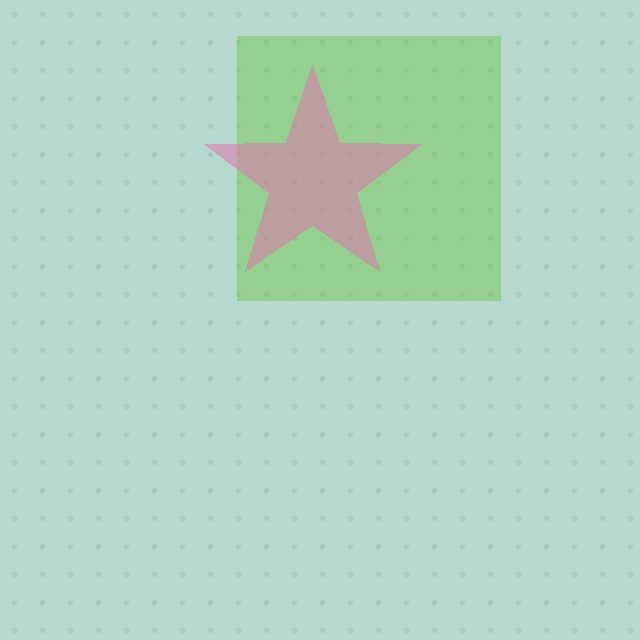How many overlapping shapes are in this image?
There are 2 overlapping shapes in the image.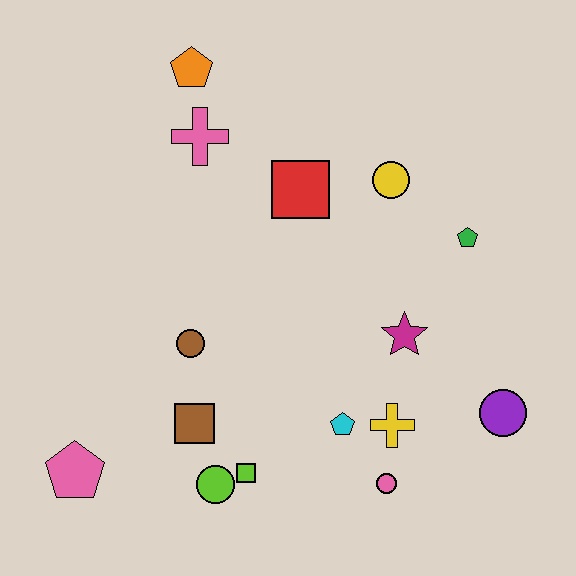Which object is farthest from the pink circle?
The orange pentagon is farthest from the pink circle.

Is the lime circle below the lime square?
Yes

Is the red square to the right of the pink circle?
No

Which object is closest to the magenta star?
The yellow cross is closest to the magenta star.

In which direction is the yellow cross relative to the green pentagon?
The yellow cross is below the green pentagon.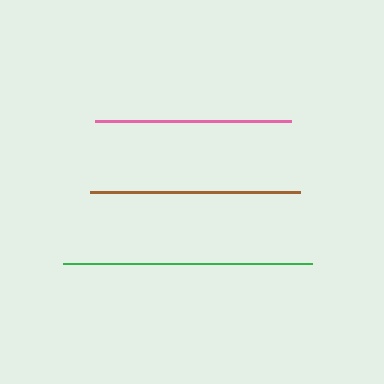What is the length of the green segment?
The green segment is approximately 249 pixels long.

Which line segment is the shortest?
The pink line is the shortest at approximately 196 pixels.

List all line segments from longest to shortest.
From longest to shortest: green, brown, pink.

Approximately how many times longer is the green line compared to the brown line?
The green line is approximately 1.2 times the length of the brown line.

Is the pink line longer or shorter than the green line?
The green line is longer than the pink line.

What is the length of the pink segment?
The pink segment is approximately 196 pixels long.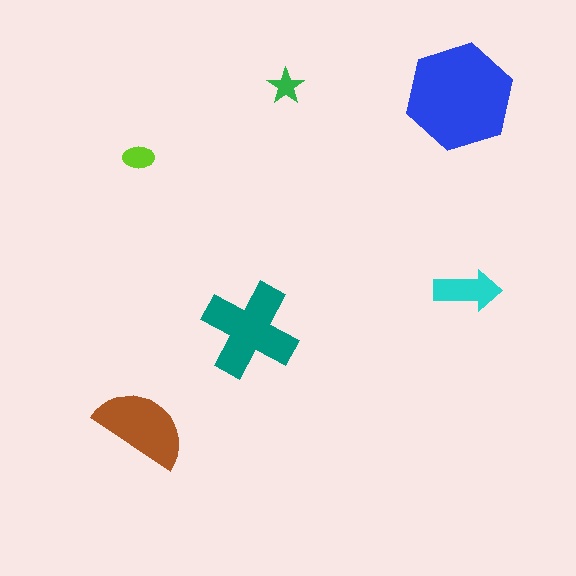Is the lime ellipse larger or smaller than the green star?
Larger.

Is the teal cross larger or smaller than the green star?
Larger.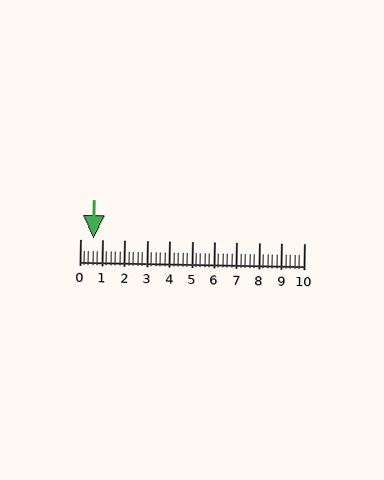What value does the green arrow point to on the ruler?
The green arrow points to approximately 0.6.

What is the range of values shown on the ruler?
The ruler shows values from 0 to 10.